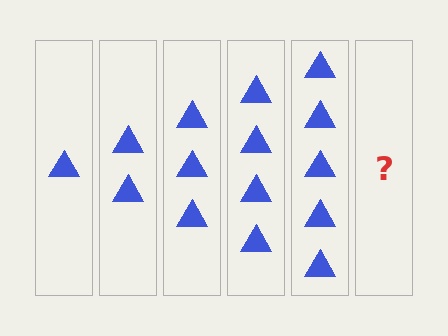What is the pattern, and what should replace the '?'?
The pattern is that each step adds one more triangle. The '?' should be 6 triangles.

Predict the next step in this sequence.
The next step is 6 triangles.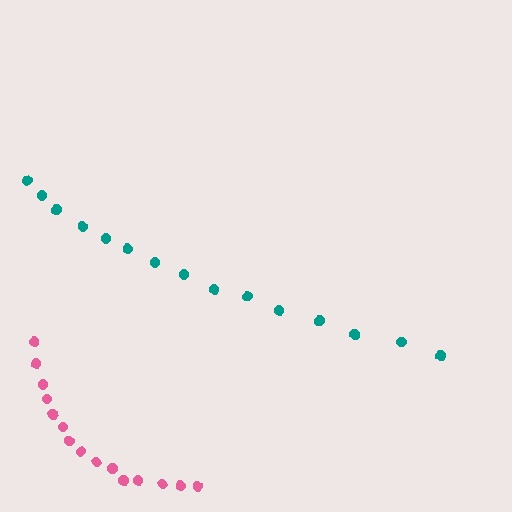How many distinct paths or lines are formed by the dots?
There are 2 distinct paths.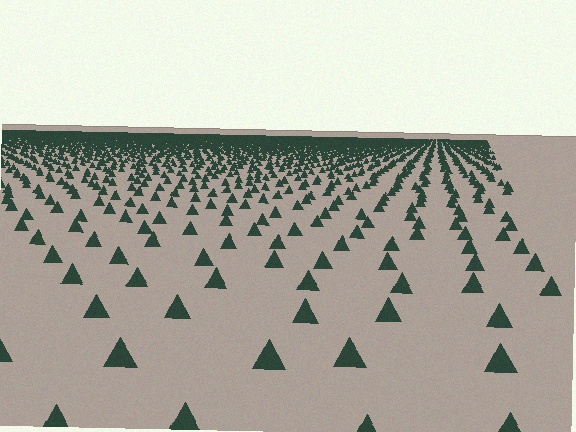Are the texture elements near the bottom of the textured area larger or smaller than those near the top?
Larger. Near the bottom, elements are closer to the viewer and appear at a bigger on-screen size.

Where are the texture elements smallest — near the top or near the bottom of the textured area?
Near the top.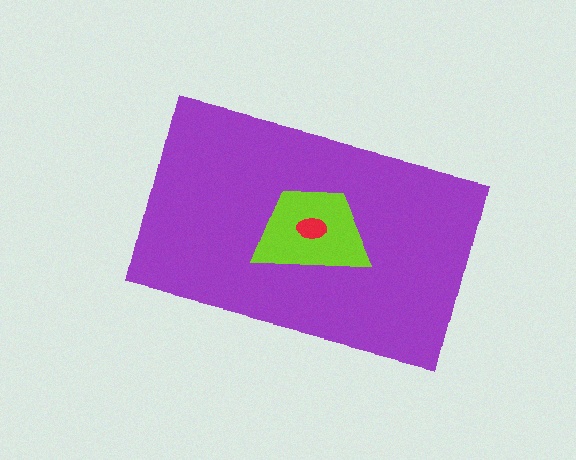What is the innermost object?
The red ellipse.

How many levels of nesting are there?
3.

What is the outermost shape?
The purple rectangle.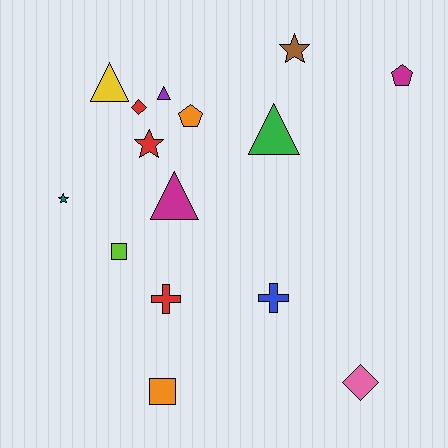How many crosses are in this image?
There are 2 crosses.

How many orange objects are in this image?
There are 2 orange objects.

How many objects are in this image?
There are 15 objects.